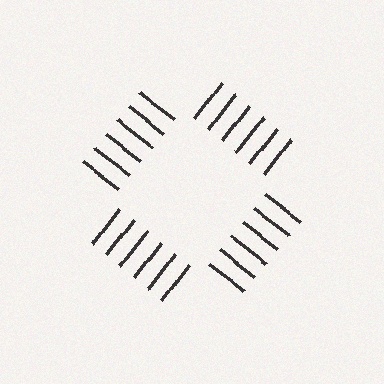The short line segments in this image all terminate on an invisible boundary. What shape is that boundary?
An illusory square — the line segments terminate on its edges but no continuous stroke is drawn.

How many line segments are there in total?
24 — 6 along each of the 4 edges.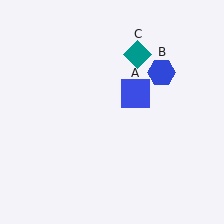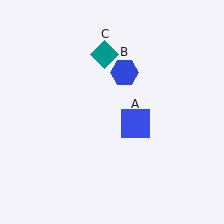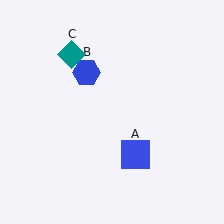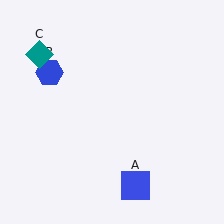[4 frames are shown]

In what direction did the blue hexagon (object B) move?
The blue hexagon (object B) moved left.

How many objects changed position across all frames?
3 objects changed position: blue square (object A), blue hexagon (object B), teal diamond (object C).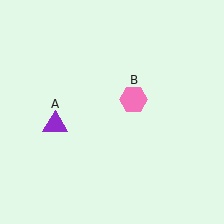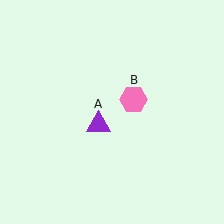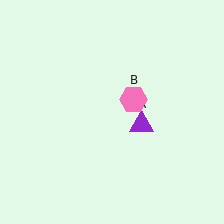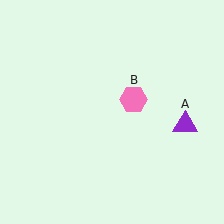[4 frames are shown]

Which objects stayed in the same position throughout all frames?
Pink hexagon (object B) remained stationary.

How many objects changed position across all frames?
1 object changed position: purple triangle (object A).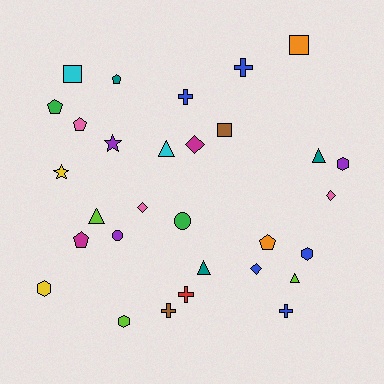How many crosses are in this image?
There are 5 crosses.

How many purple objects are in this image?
There are 3 purple objects.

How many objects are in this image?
There are 30 objects.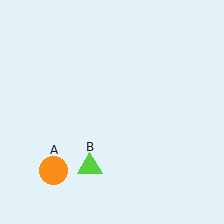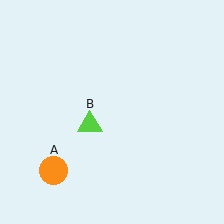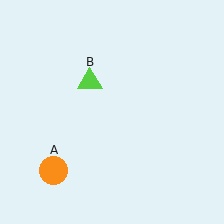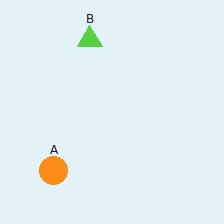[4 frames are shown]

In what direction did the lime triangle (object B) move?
The lime triangle (object B) moved up.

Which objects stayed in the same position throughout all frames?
Orange circle (object A) remained stationary.